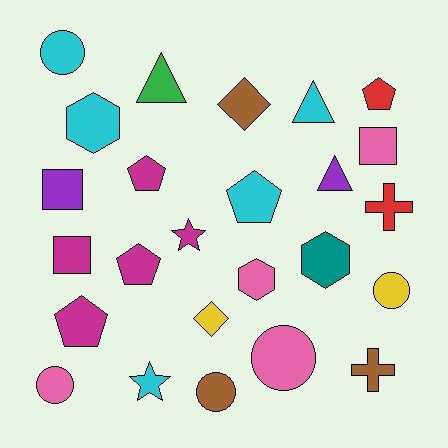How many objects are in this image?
There are 25 objects.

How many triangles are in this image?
There are 3 triangles.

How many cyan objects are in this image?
There are 5 cyan objects.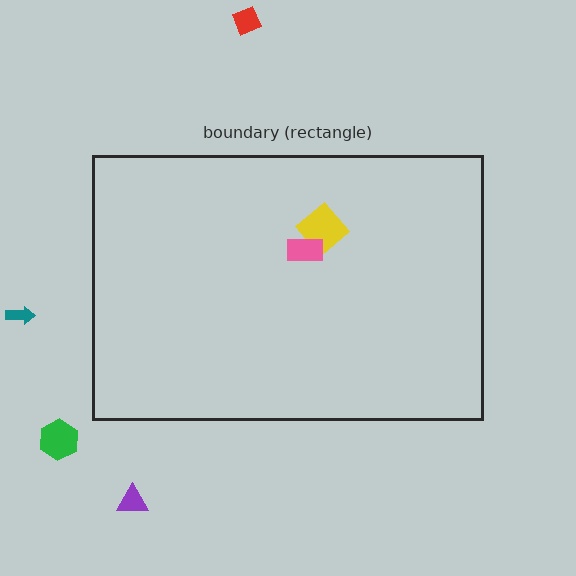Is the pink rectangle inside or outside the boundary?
Inside.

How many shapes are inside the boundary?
2 inside, 4 outside.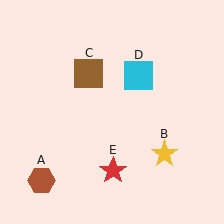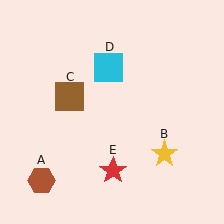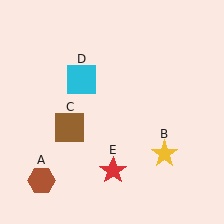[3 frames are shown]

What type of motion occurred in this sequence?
The brown square (object C), cyan square (object D) rotated counterclockwise around the center of the scene.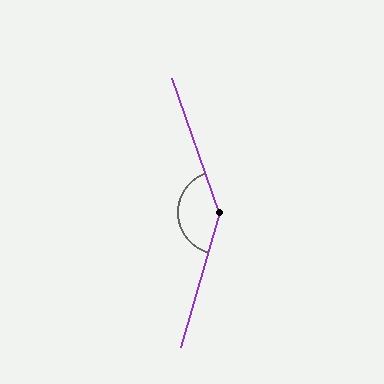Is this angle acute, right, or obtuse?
It is obtuse.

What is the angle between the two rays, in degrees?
Approximately 145 degrees.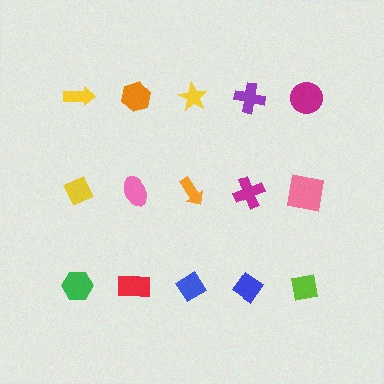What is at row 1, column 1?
A yellow arrow.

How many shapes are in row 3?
5 shapes.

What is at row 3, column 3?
A blue diamond.